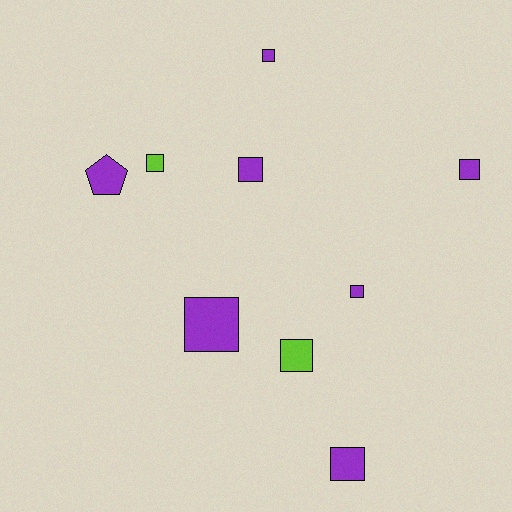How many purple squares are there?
There are 6 purple squares.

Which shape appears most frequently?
Square, with 8 objects.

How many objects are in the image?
There are 9 objects.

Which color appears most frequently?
Purple, with 7 objects.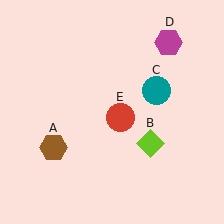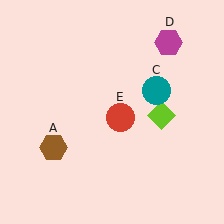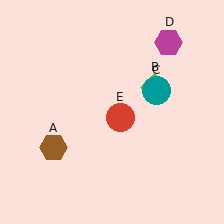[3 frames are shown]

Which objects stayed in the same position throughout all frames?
Brown hexagon (object A) and teal circle (object C) and magenta hexagon (object D) and red circle (object E) remained stationary.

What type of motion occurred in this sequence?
The lime diamond (object B) rotated counterclockwise around the center of the scene.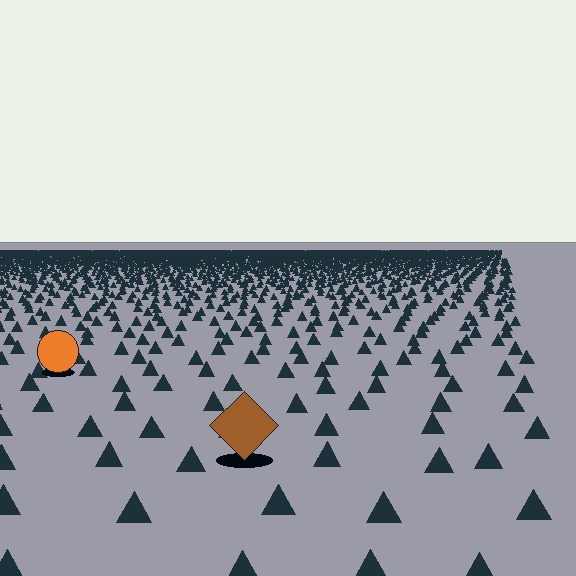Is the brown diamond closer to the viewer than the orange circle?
Yes. The brown diamond is closer — you can tell from the texture gradient: the ground texture is coarser near it.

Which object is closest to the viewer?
The brown diamond is closest. The texture marks near it are larger and more spread out.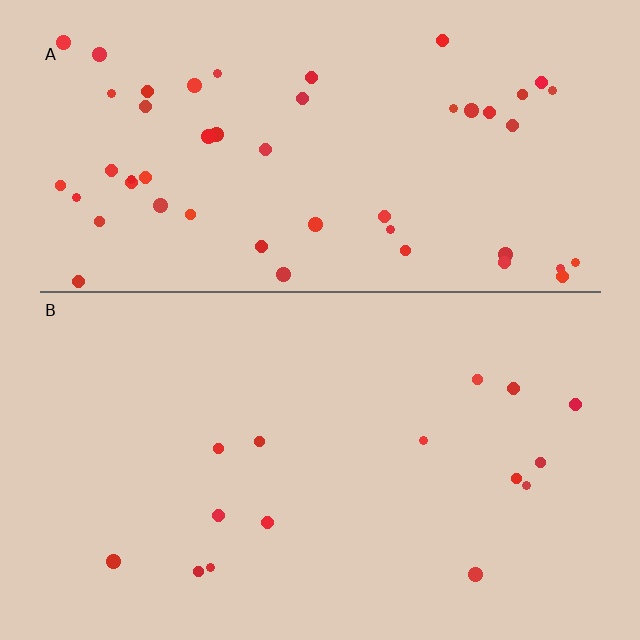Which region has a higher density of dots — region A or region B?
A (the top).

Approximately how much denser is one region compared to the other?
Approximately 3.4× — region A over region B.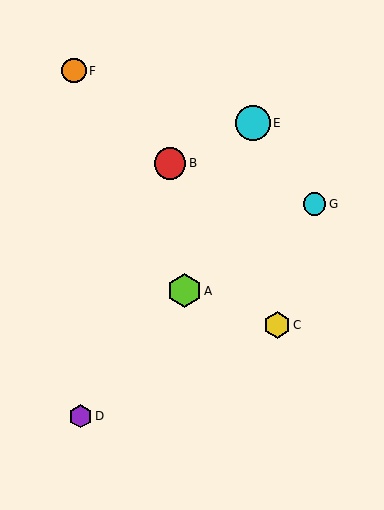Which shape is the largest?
The cyan circle (labeled E) is the largest.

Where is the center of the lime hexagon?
The center of the lime hexagon is at (185, 291).